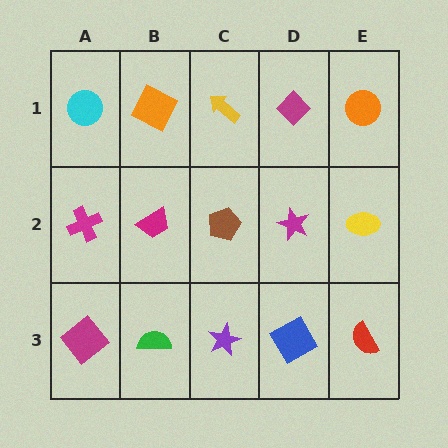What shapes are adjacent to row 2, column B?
An orange square (row 1, column B), a green semicircle (row 3, column B), a magenta cross (row 2, column A), a brown pentagon (row 2, column C).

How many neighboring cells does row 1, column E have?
2.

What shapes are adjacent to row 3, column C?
A brown pentagon (row 2, column C), a green semicircle (row 3, column B), a blue square (row 3, column D).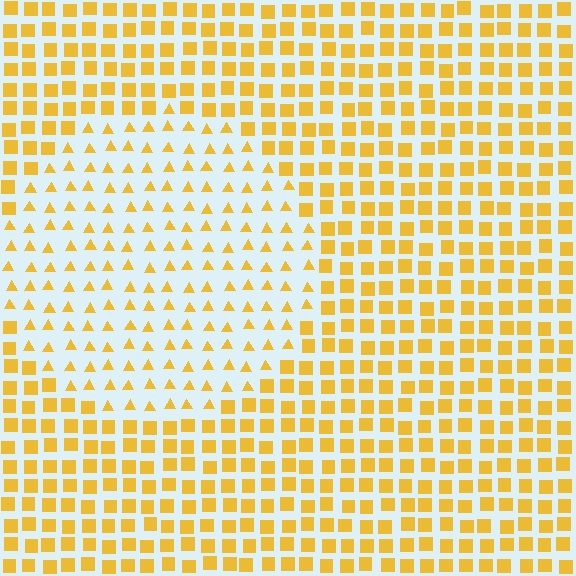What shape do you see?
I see a circle.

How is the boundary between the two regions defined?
The boundary is defined by a change in element shape: triangles inside vs. squares outside. All elements share the same color and spacing.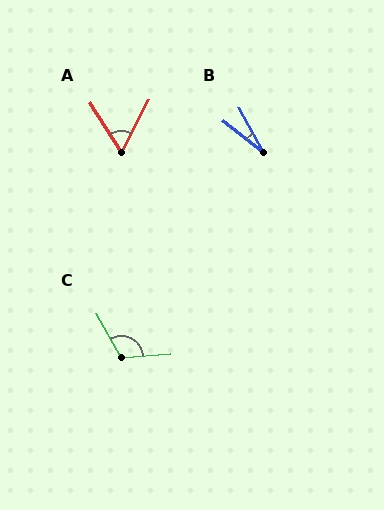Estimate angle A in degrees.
Approximately 60 degrees.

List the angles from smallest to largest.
B (23°), A (60°), C (115°).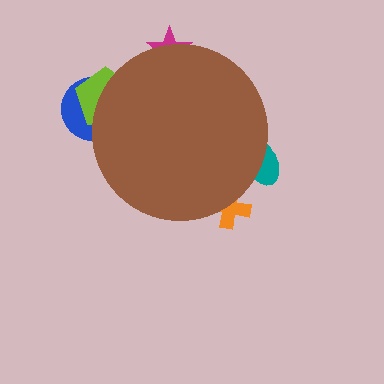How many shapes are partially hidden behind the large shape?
5 shapes are partially hidden.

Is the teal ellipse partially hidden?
Yes, the teal ellipse is partially hidden behind the brown circle.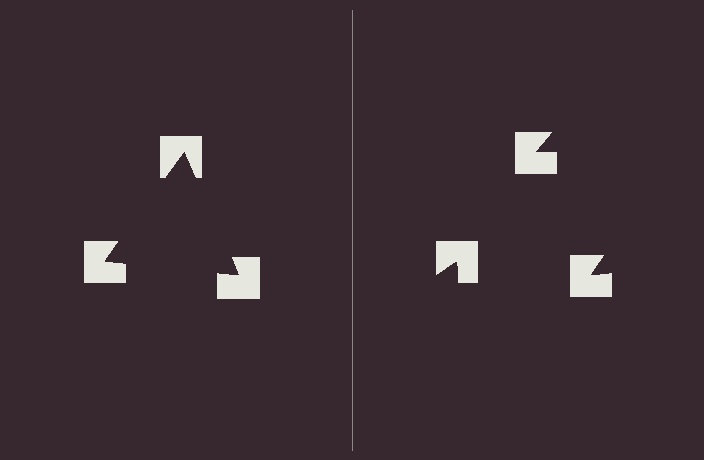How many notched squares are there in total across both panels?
6 — 3 on each side.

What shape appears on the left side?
An illusory triangle.